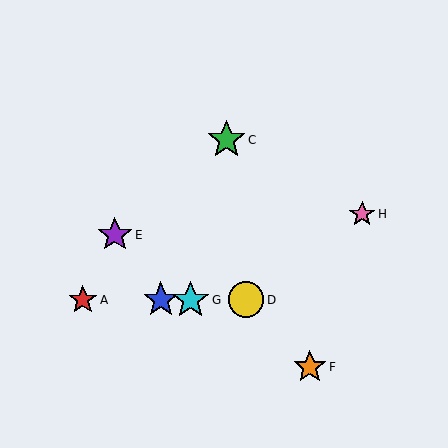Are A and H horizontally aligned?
No, A is at y≈300 and H is at y≈214.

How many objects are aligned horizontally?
4 objects (A, B, D, G) are aligned horizontally.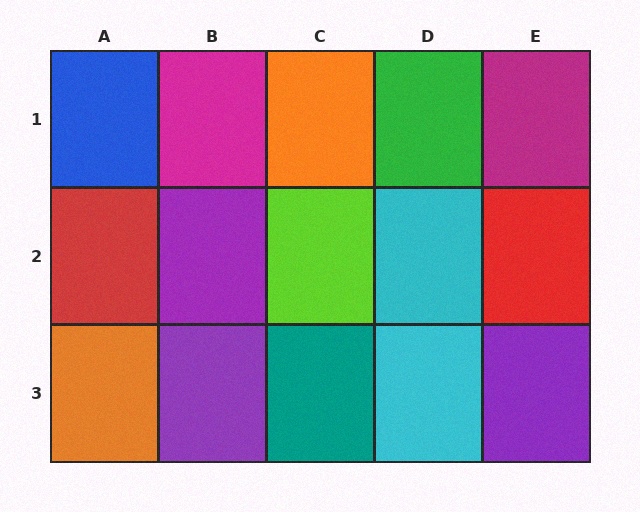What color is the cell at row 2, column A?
Red.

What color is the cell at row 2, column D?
Cyan.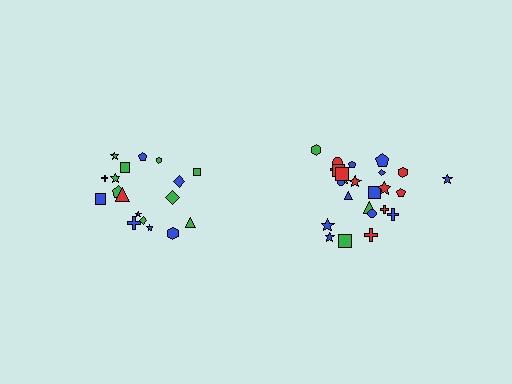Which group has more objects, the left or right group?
The right group.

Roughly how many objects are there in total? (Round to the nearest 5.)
Roughly 45 objects in total.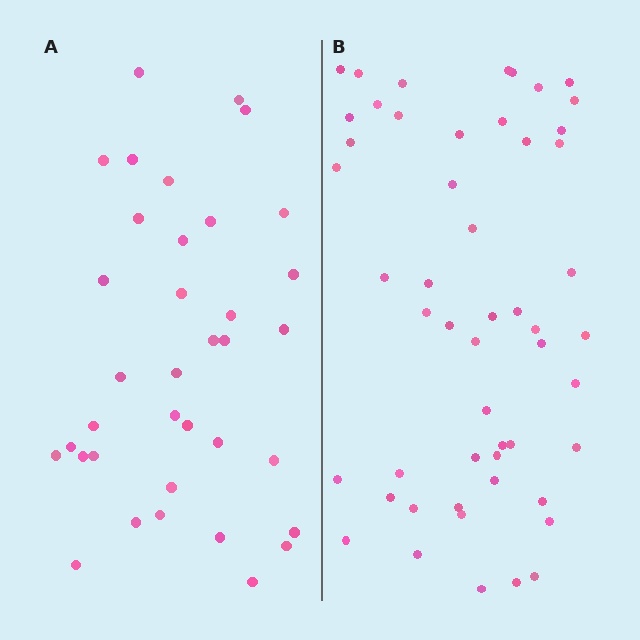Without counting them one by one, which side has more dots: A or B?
Region B (the right region) has more dots.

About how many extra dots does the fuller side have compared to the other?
Region B has approximately 15 more dots than region A.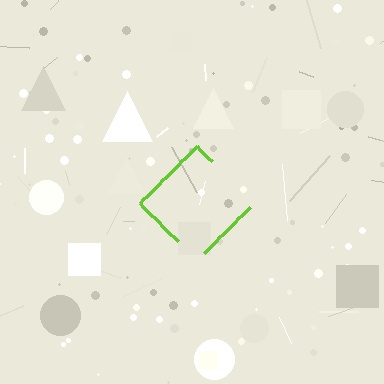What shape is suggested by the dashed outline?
The dashed outline suggests a diamond.